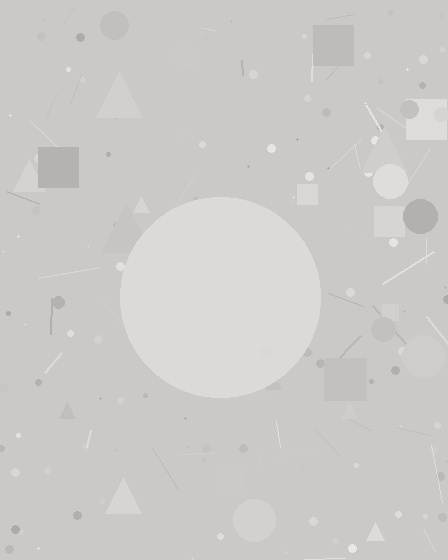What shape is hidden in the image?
A circle is hidden in the image.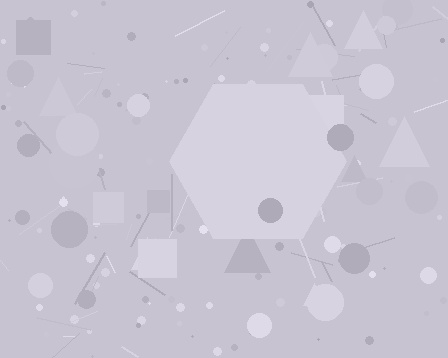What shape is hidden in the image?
A hexagon is hidden in the image.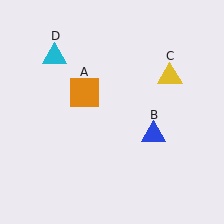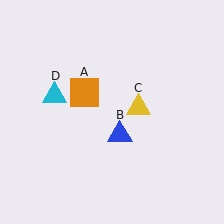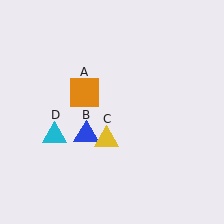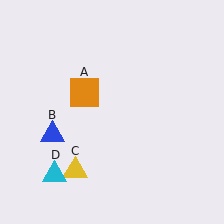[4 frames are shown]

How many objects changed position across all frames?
3 objects changed position: blue triangle (object B), yellow triangle (object C), cyan triangle (object D).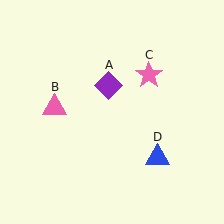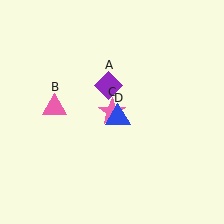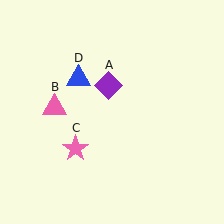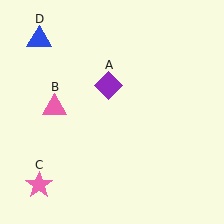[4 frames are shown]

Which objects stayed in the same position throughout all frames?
Purple diamond (object A) and pink triangle (object B) remained stationary.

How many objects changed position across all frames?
2 objects changed position: pink star (object C), blue triangle (object D).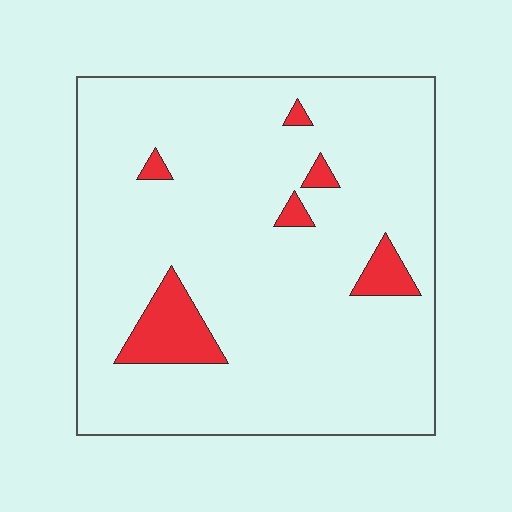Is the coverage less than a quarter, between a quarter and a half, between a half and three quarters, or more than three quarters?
Less than a quarter.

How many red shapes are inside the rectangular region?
6.